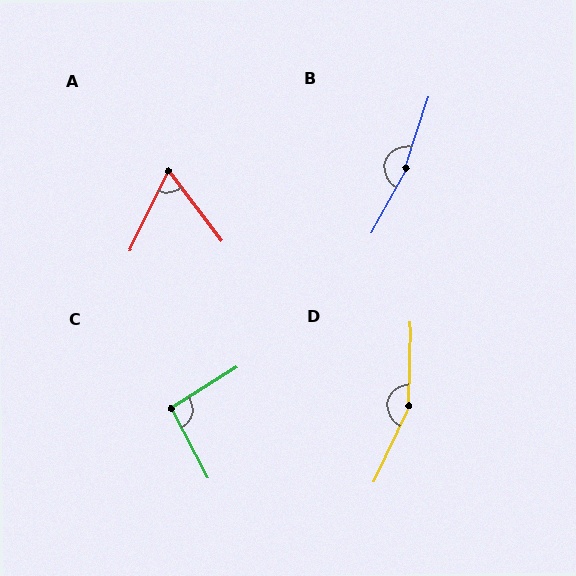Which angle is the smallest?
A, at approximately 63 degrees.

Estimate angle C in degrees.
Approximately 94 degrees.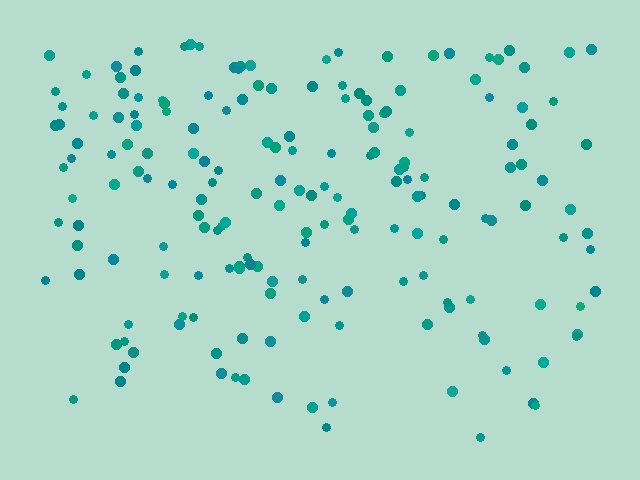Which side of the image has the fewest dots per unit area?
The bottom.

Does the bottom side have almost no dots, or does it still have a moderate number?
Still a moderate number, just noticeably fewer than the top.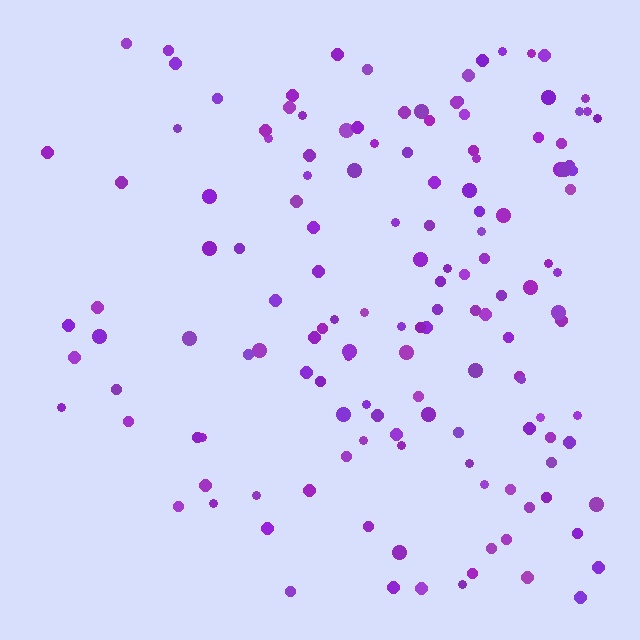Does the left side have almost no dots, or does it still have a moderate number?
Still a moderate number, just noticeably fewer than the right.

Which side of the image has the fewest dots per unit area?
The left.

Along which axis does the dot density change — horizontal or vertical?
Horizontal.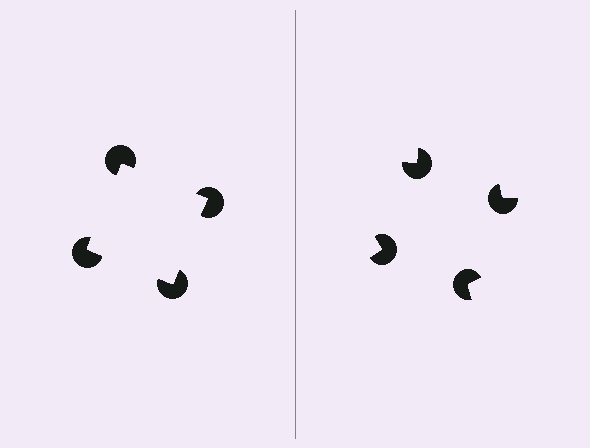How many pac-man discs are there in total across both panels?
8 — 4 on each side.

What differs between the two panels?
The pac-man discs are positioned identically on both sides; only the wedge orientations differ. On the left they align to a square; on the right they are misaligned.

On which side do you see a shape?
An illusory square appears on the left side. On the right side the wedge cuts are rotated, so no coherent shape forms.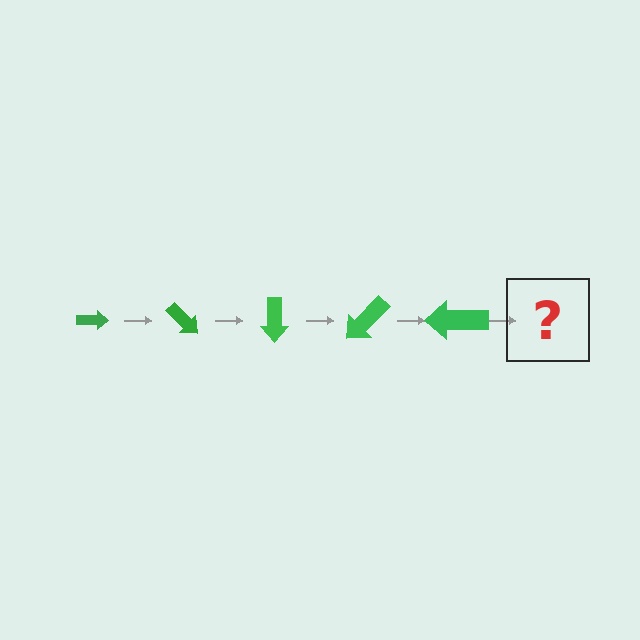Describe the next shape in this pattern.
It should be an arrow, larger than the previous one and rotated 225 degrees from the start.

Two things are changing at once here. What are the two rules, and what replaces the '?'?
The two rules are that the arrow grows larger each step and it rotates 45 degrees each step. The '?' should be an arrow, larger than the previous one and rotated 225 degrees from the start.